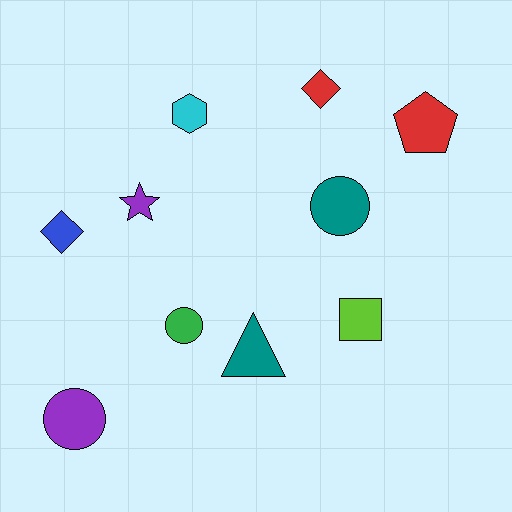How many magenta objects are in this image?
There are no magenta objects.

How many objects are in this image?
There are 10 objects.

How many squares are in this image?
There is 1 square.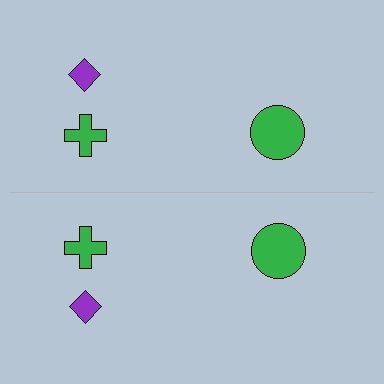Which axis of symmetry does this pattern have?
The pattern has a horizontal axis of symmetry running through the center of the image.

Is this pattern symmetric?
Yes, this pattern has bilateral (reflection) symmetry.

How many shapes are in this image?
There are 6 shapes in this image.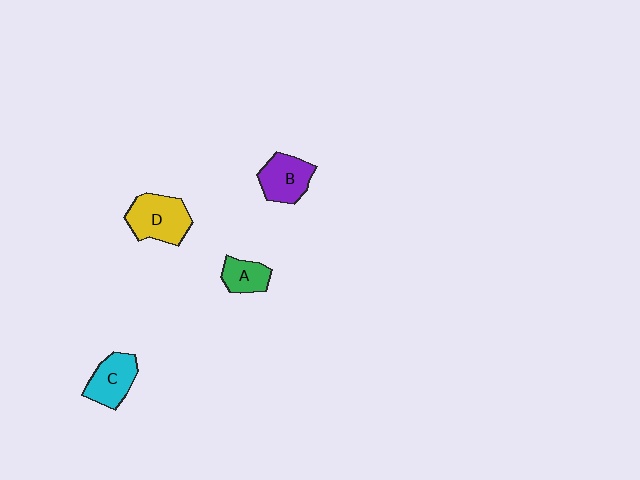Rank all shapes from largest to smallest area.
From largest to smallest: D (yellow), B (purple), C (cyan), A (green).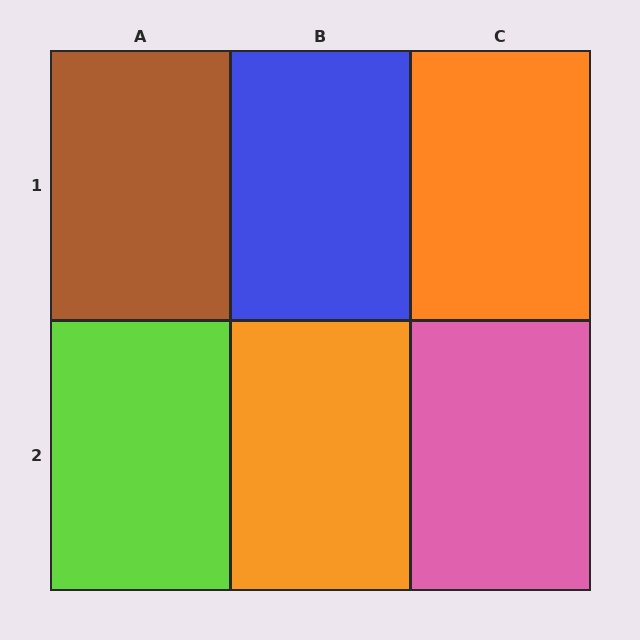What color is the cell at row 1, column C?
Orange.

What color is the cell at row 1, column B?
Blue.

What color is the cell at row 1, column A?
Brown.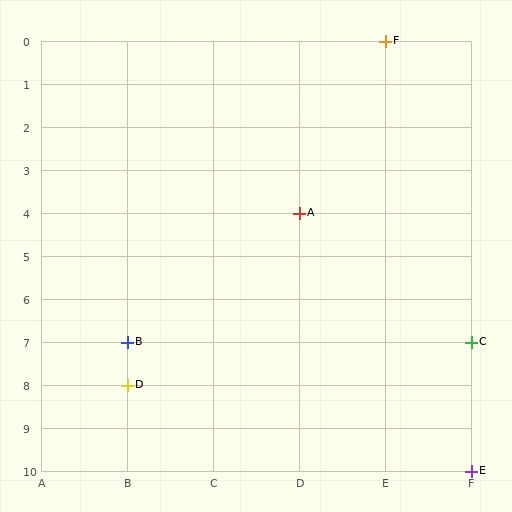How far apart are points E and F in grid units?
Points E and F are 1 column and 10 rows apart (about 10.0 grid units diagonally).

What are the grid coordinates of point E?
Point E is at grid coordinates (F, 10).